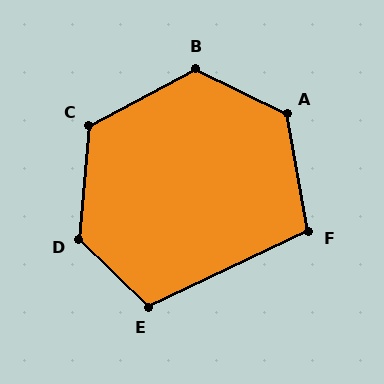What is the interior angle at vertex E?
Approximately 111 degrees (obtuse).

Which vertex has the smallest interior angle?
F, at approximately 105 degrees.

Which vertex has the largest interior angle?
D, at approximately 129 degrees.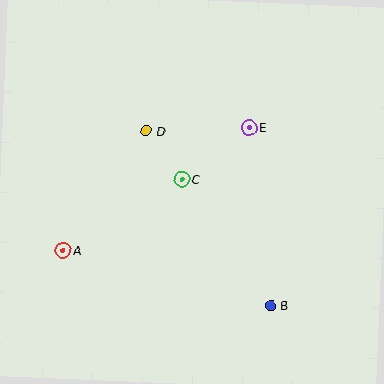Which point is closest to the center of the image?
Point C at (182, 179) is closest to the center.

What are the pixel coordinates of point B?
Point B is at (271, 306).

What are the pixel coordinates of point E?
Point E is at (249, 127).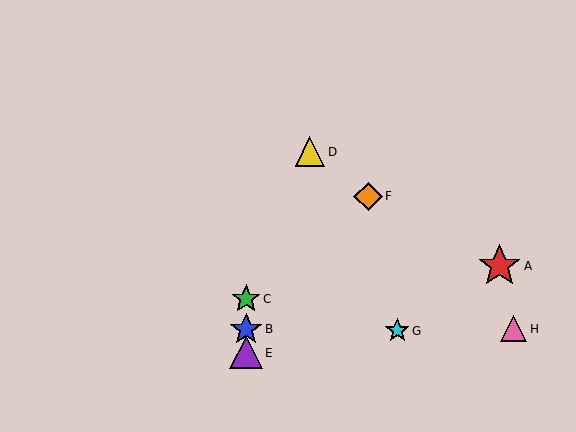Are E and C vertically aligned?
Yes, both are at x≈246.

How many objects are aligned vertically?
3 objects (B, C, E) are aligned vertically.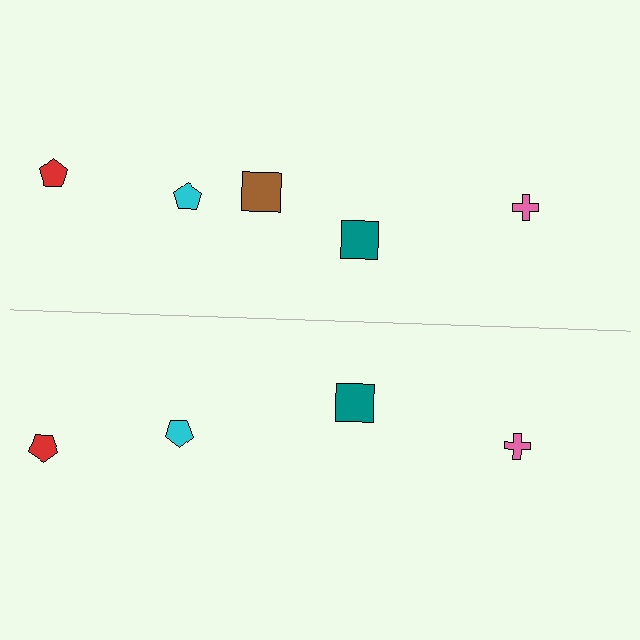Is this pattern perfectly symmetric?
No, the pattern is not perfectly symmetric. A brown square is missing from the bottom side.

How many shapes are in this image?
There are 9 shapes in this image.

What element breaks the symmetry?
A brown square is missing from the bottom side.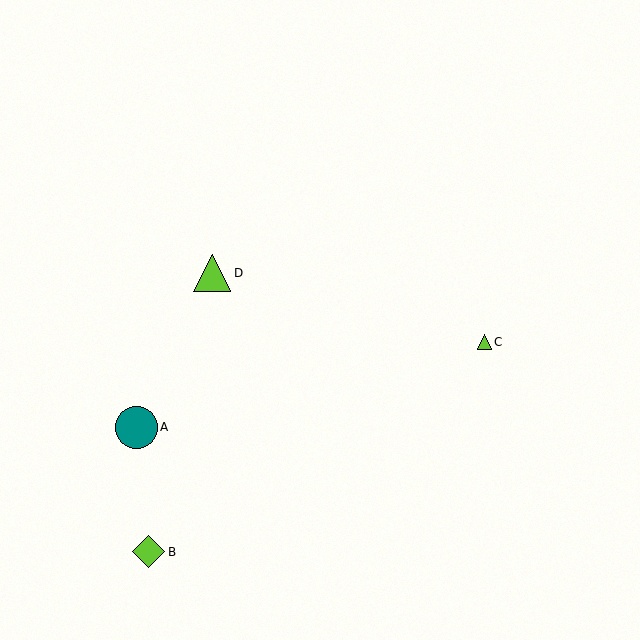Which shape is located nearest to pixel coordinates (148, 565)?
The lime diamond (labeled B) at (149, 552) is nearest to that location.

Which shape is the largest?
The teal circle (labeled A) is the largest.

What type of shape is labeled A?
Shape A is a teal circle.